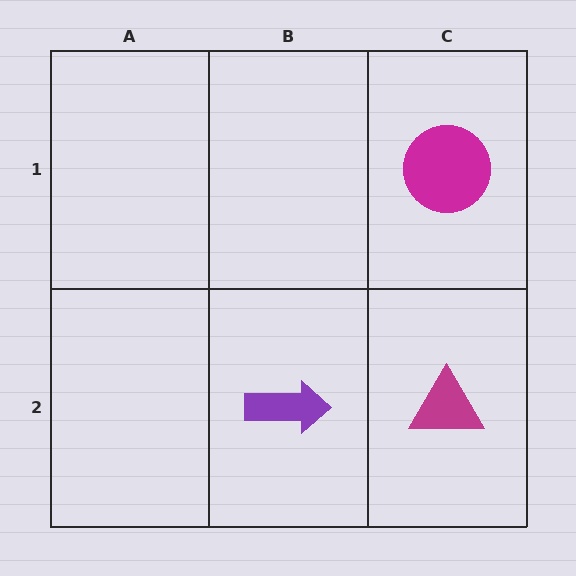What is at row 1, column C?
A magenta circle.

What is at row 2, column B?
A purple arrow.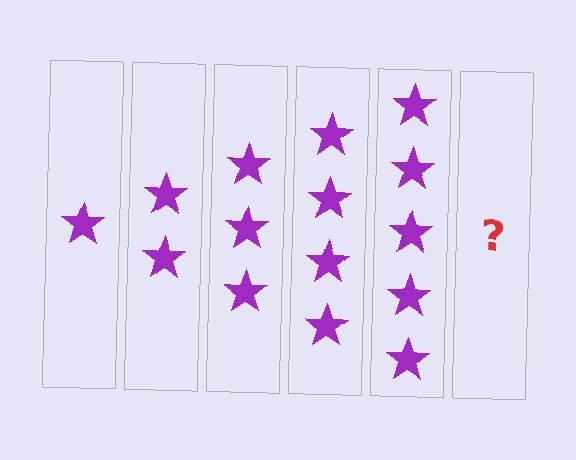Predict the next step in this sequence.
The next step is 6 stars.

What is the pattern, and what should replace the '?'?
The pattern is that each step adds one more star. The '?' should be 6 stars.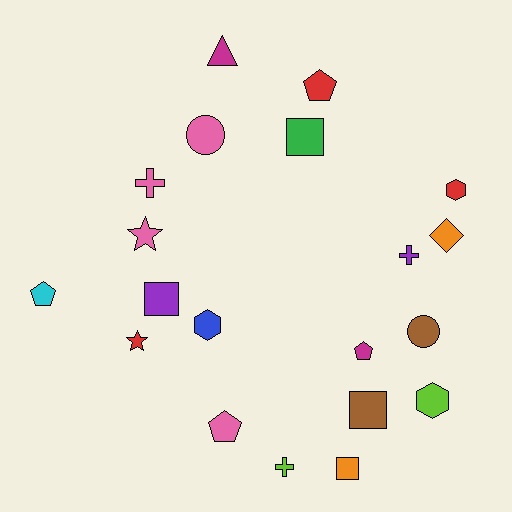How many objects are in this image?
There are 20 objects.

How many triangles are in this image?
There is 1 triangle.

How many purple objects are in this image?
There are 2 purple objects.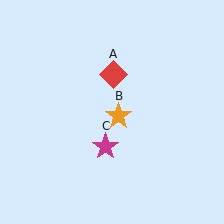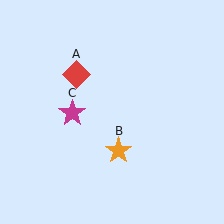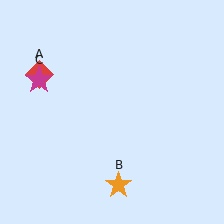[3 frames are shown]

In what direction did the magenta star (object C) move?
The magenta star (object C) moved up and to the left.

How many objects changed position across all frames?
3 objects changed position: red diamond (object A), orange star (object B), magenta star (object C).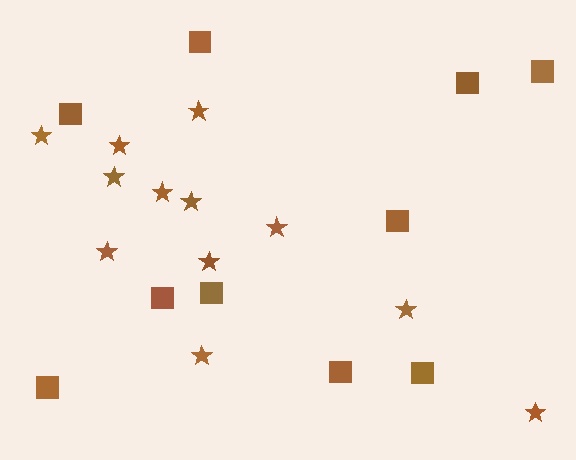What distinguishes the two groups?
There are 2 groups: one group of squares (10) and one group of stars (12).